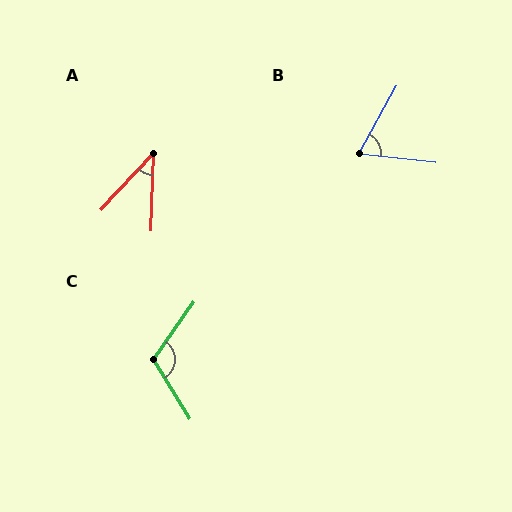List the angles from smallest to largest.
A (41°), B (67°), C (113°).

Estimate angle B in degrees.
Approximately 67 degrees.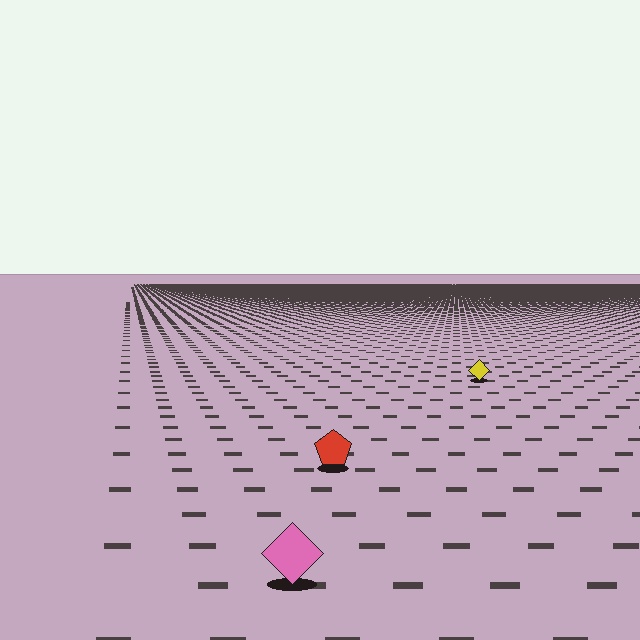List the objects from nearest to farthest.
From nearest to farthest: the pink diamond, the red pentagon, the yellow diamond.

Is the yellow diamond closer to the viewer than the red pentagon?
No. The red pentagon is closer — you can tell from the texture gradient: the ground texture is coarser near it.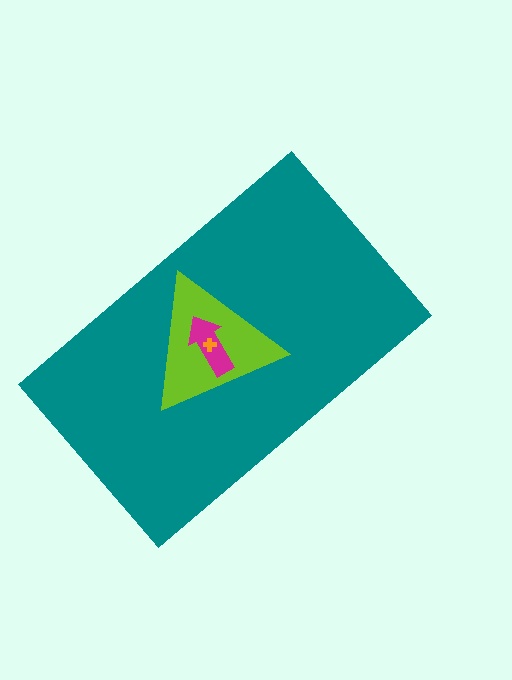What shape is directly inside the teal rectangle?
The lime triangle.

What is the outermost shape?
The teal rectangle.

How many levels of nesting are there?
4.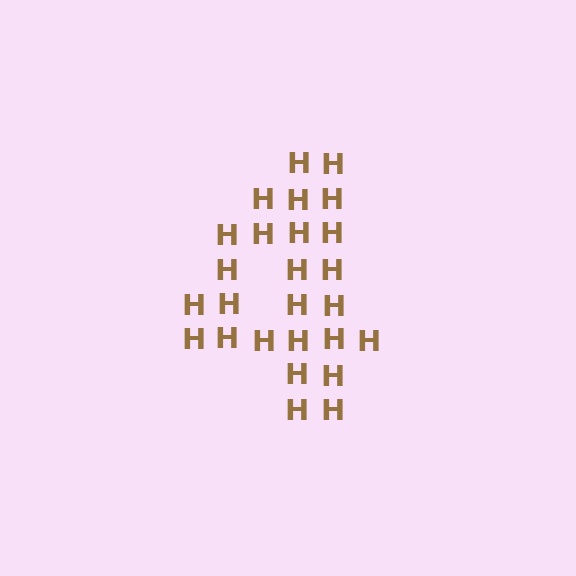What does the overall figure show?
The overall figure shows the digit 4.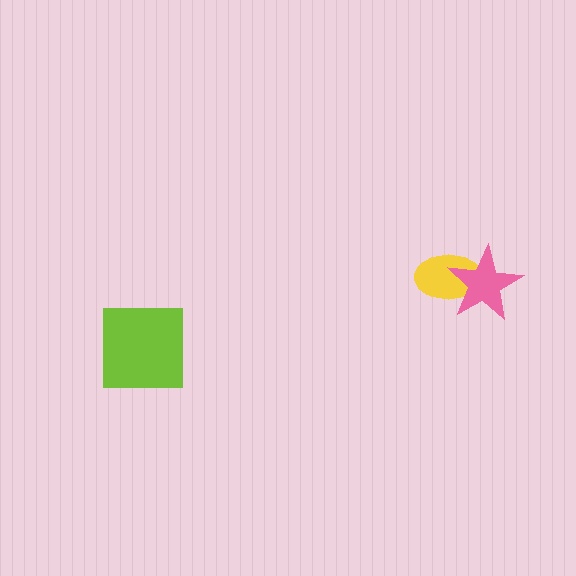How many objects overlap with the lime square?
0 objects overlap with the lime square.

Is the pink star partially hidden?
No, no other shape covers it.